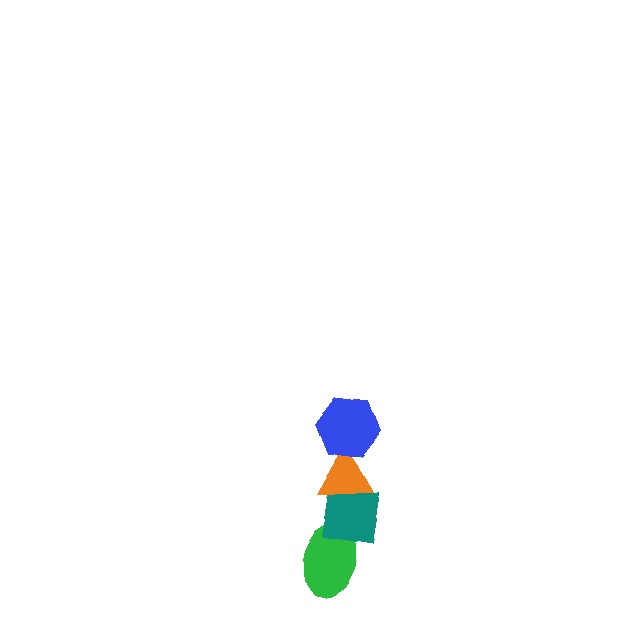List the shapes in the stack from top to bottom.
From top to bottom: the blue hexagon, the orange triangle, the teal square, the green ellipse.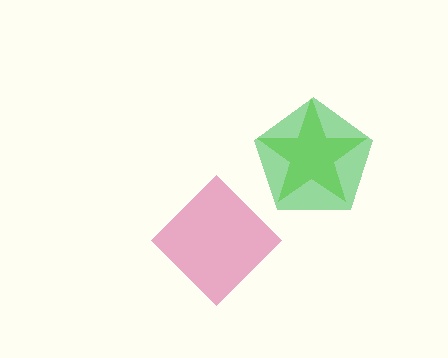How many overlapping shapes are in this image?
There are 3 overlapping shapes in the image.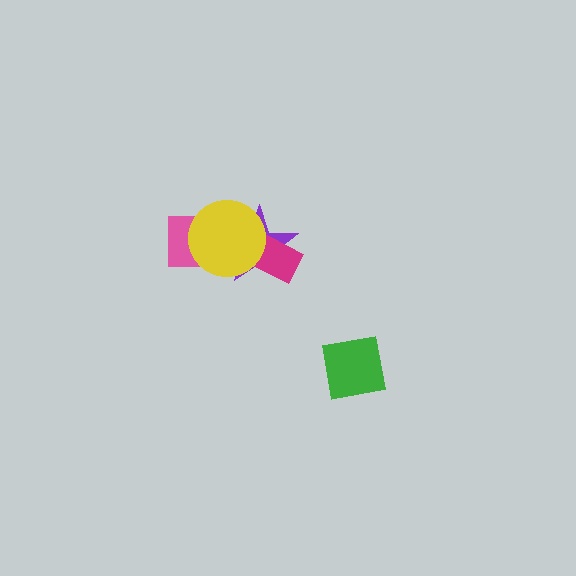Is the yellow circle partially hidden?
No, no other shape covers it.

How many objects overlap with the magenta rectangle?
2 objects overlap with the magenta rectangle.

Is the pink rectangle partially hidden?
Yes, it is partially covered by another shape.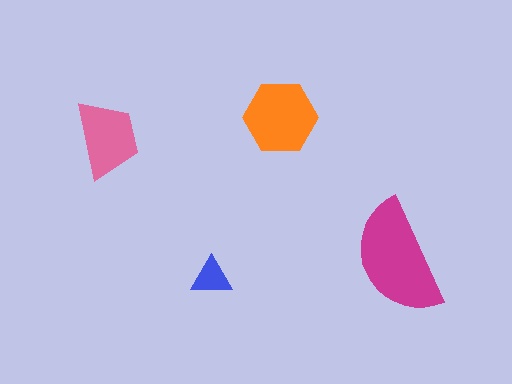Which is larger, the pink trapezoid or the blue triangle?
The pink trapezoid.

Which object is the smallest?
The blue triangle.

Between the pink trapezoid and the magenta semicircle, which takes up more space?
The magenta semicircle.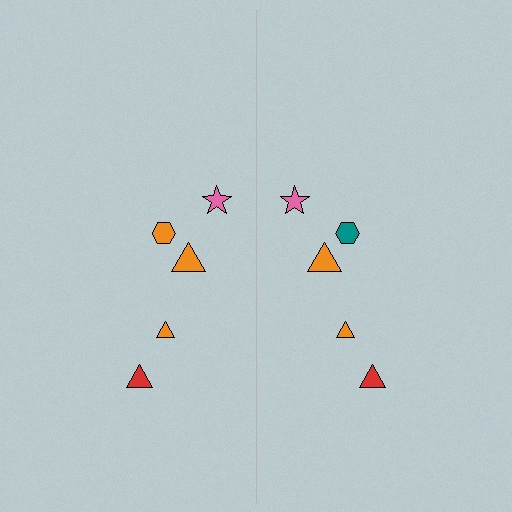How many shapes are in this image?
There are 10 shapes in this image.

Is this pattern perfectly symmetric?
No, the pattern is not perfectly symmetric. The teal hexagon on the right side breaks the symmetry — its mirror counterpart is orange.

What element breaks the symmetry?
The teal hexagon on the right side breaks the symmetry — its mirror counterpart is orange.